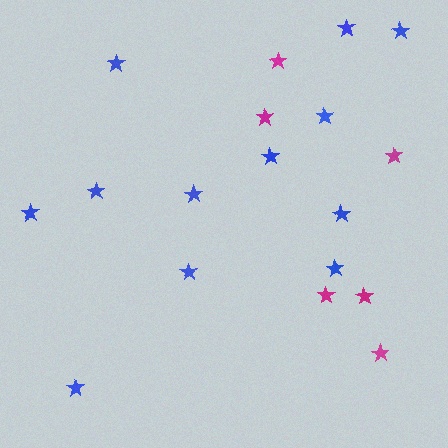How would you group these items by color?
There are 2 groups: one group of blue stars (12) and one group of magenta stars (6).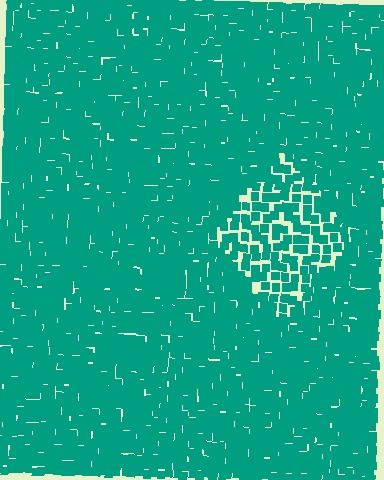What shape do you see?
I see a diamond.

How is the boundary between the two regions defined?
The boundary is defined by a change in element density (approximately 1.8x ratio). All elements are the same color, size, and shape.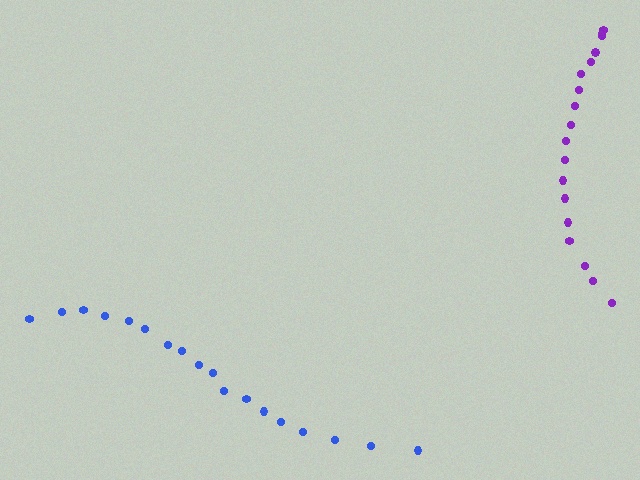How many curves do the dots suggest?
There are 2 distinct paths.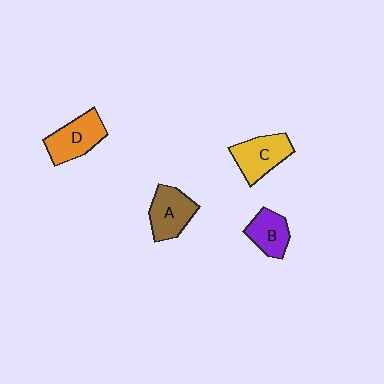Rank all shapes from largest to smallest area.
From largest to smallest: D (orange), C (yellow), A (brown), B (purple).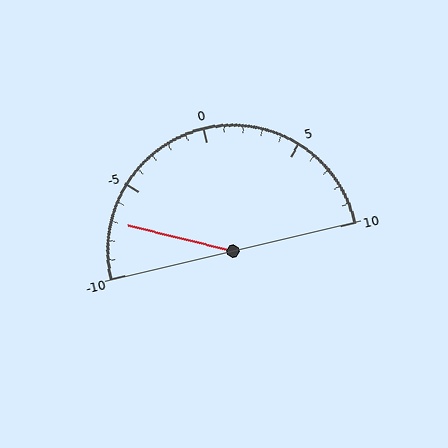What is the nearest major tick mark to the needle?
The nearest major tick mark is -5.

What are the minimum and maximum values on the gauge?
The gauge ranges from -10 to 10.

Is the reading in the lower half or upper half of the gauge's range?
The reading is in the lower half of the range (-10 to 10).